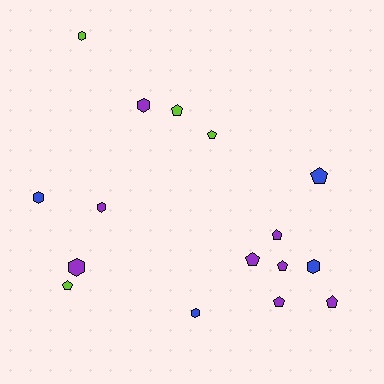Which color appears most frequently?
Purple, with 8 objects.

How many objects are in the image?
There are 16 objects.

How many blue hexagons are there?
There are 3 blue hexagons.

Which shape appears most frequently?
Pentagon, with 9 objects.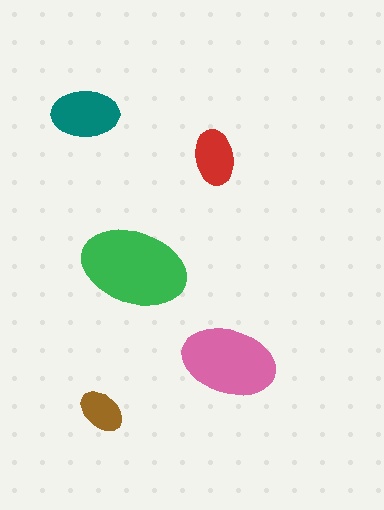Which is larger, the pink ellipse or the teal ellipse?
The pink one.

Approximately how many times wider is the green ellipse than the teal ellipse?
About 1.5 times wider.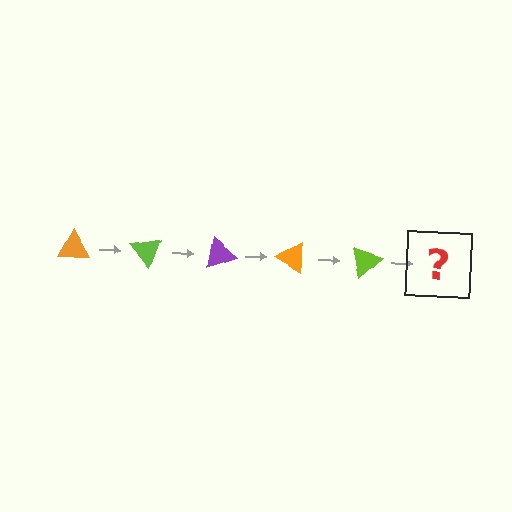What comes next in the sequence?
The next element should be a purple triangle, rotated 250 degrees from the start.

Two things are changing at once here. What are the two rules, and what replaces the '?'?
The two rules are that it rotates 50 degrees each step and the color cycles through orange, lime, and purple. The '?' should be a purple triangle, rotated 250 degrees from the start.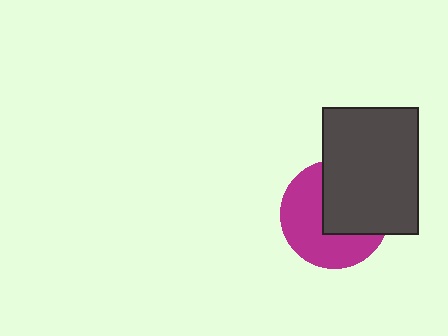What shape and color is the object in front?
The object in front is a dark gray rectangle.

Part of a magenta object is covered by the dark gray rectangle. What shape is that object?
It is a circle.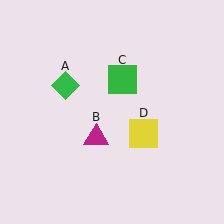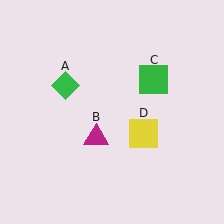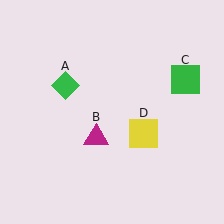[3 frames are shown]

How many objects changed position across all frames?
1 object changed position: green square (object C).